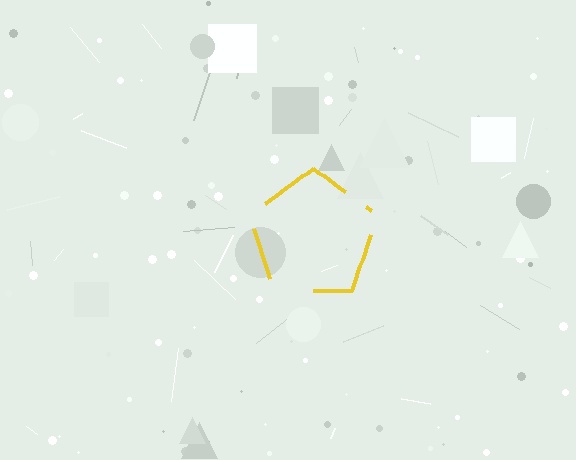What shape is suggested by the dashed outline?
The dashed outline suggests a pentagon.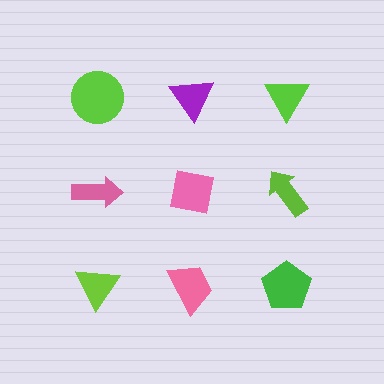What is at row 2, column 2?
A pink square.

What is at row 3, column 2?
A pink trapezoid.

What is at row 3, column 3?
A green pentagon.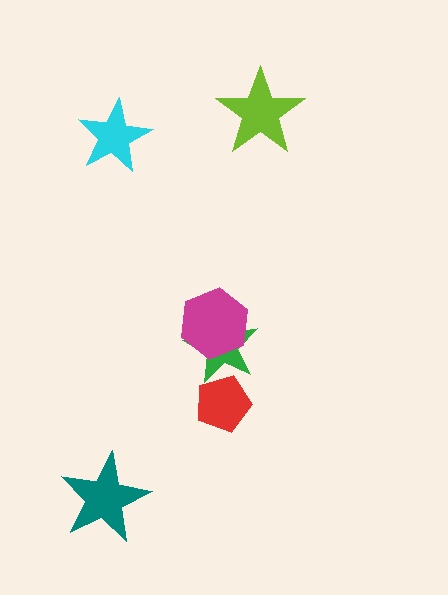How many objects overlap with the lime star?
0 objects overlap with the lime star.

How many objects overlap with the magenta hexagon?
1 object overlaps with the magenta hexagon.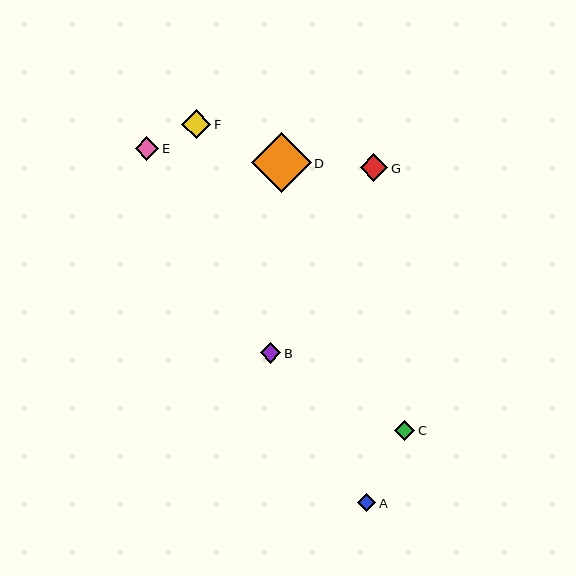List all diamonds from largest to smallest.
From largest to smallest: D, F, G, E, B, C, A.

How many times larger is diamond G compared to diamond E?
Diamond G is approximately 1.2 times the size of diamond E.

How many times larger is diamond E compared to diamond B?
Diamond E is approximately 1.1 times the size of diamond B.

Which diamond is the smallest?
Diamond A is the smallest with a size of approximately 18 pixels.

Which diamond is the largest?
Diamond D is the largest with a size of approximately 60 pixels.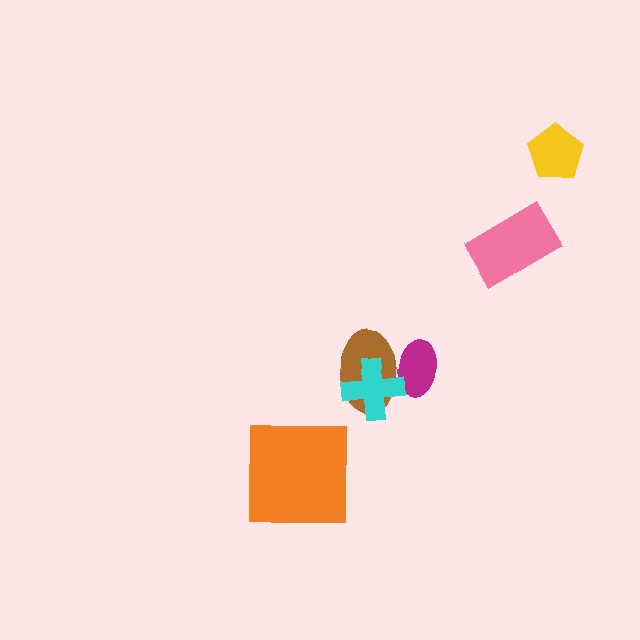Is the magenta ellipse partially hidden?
Yes, it is partially covered by another shape.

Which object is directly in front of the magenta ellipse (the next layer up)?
The brown ellipse is directly in front of the magenta ellipse.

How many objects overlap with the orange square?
0 objects overlap with the orange square.